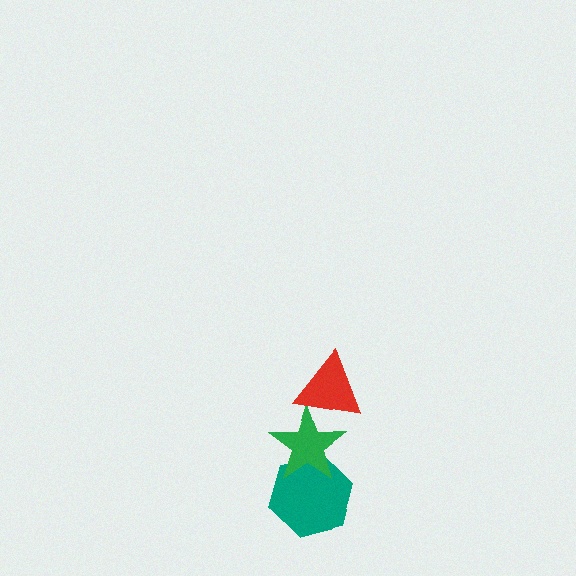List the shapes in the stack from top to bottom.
From top to bottom: the red triangle, the green star, the teal hexagon.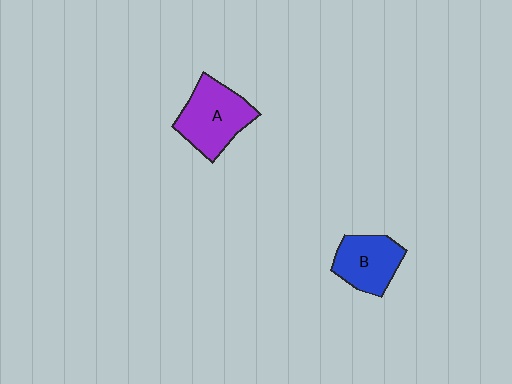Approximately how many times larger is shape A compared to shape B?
Approximately 1.3 times.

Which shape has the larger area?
Shape A (purple).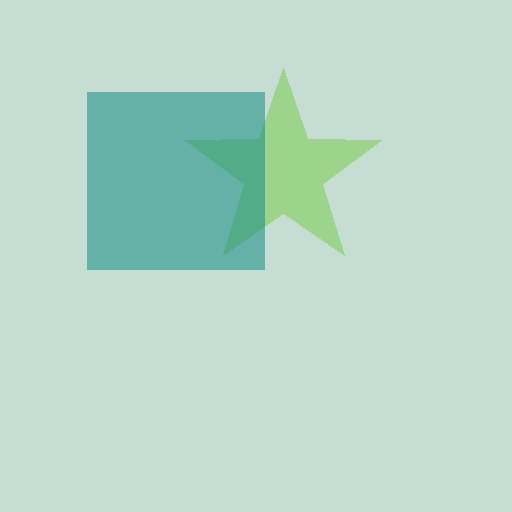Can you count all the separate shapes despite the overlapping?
Yes, there are 2 separate shapes.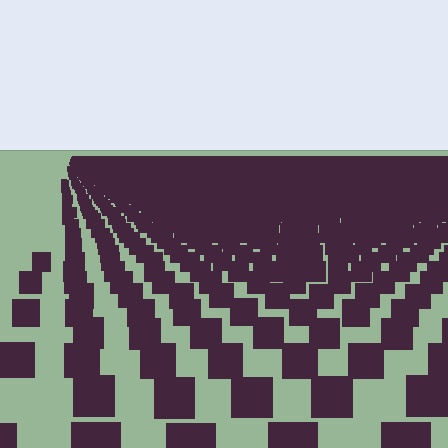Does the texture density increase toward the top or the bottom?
Density increases toward the top.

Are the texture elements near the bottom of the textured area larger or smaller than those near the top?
Larger. Near the bottom, elements are closer to the viewer and appear at a bigger on-screen size.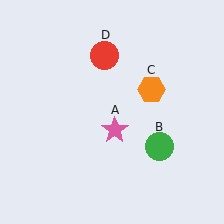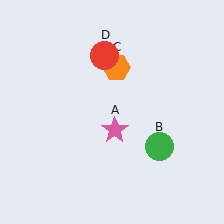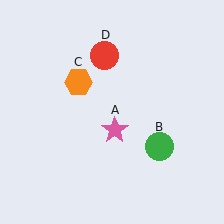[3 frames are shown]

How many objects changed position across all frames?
1 object changed position: orange hexagon (object C).